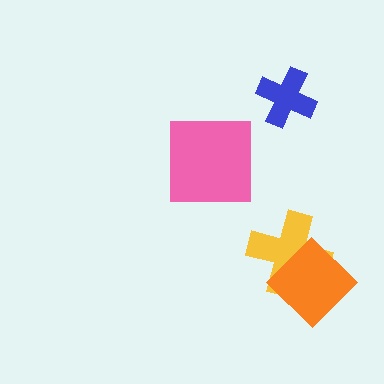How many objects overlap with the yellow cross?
1 object overlaps with the yellow cross.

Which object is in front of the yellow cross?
The orange diamond is in front of the yellow cross.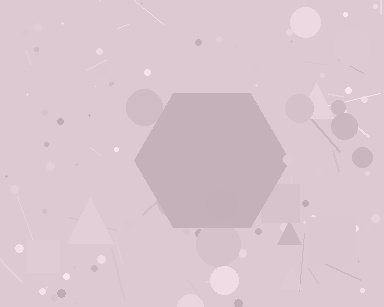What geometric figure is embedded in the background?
A hexagon is embedded in the background.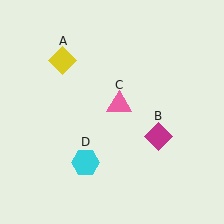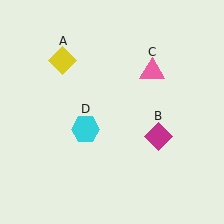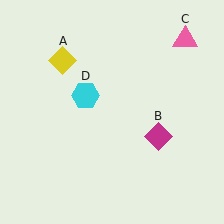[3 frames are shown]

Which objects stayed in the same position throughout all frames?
Yellow diamond (object A) and magenta diamond (object B) remained stationary.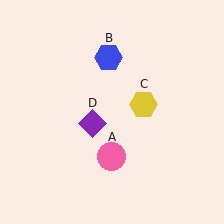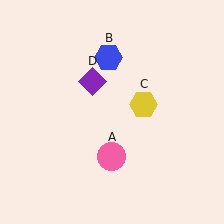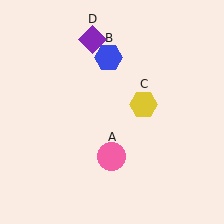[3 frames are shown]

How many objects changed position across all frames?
1 object changed position: purple diamond (object D).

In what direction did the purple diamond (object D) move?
The purple diamond (object D) moved up.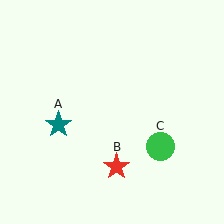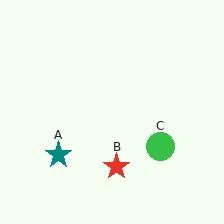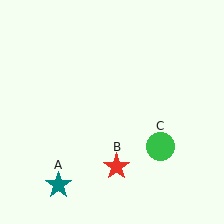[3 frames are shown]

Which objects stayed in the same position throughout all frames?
Red star (object B) and green circle (object C) remained stationary.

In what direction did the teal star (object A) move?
The teal star (object A) moved down.